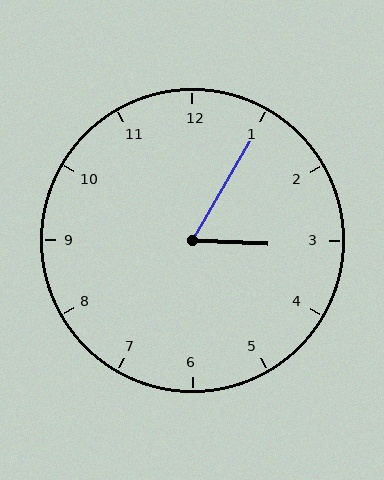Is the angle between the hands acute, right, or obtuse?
It is acute.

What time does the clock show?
3:05.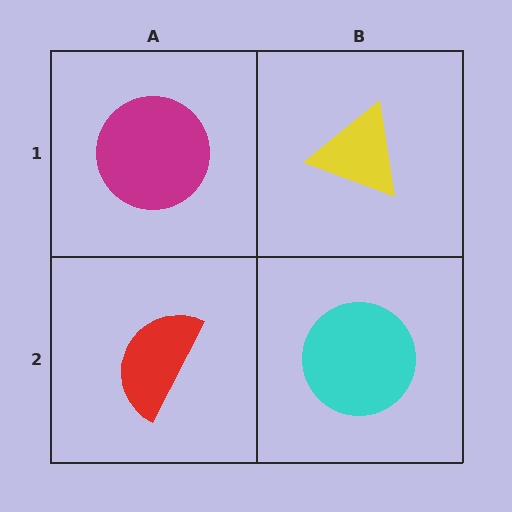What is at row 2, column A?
A red semicircle.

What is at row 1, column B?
A yellow triangle.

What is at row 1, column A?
A magenta circle.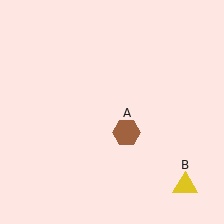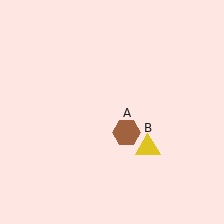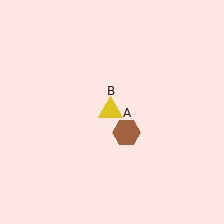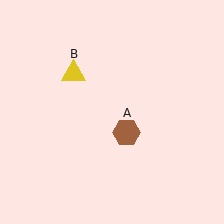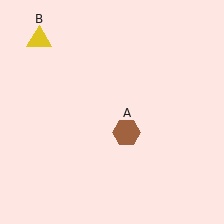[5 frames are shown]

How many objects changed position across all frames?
1 object changed position: yellow triangle (object B).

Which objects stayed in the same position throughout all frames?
Brown hexagon (object A) remained stationary.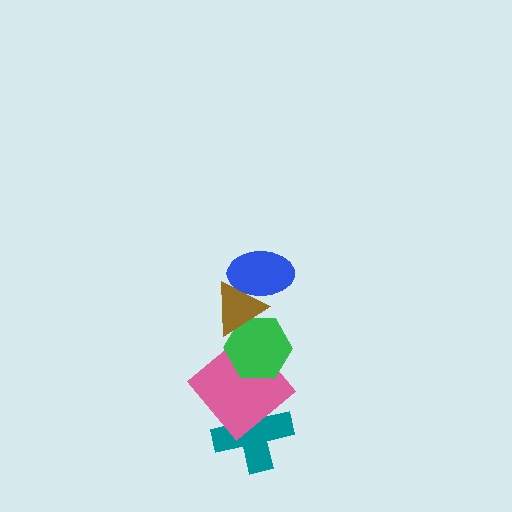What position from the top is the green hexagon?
The green hexagon is 3rd from the top.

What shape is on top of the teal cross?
The pink diamond is on top of the teal cross.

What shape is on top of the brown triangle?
The blue ellipse is on top of the brown triangle.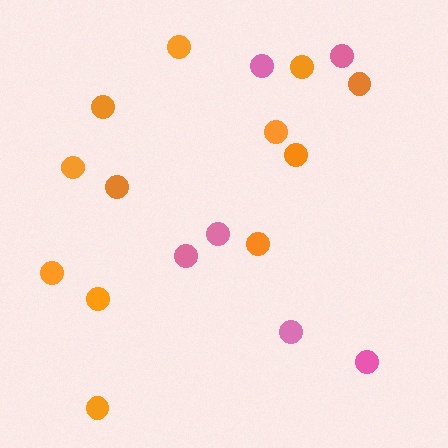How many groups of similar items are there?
There are 2 groups: one group of orange circles (12) and one group of pink circles (6).